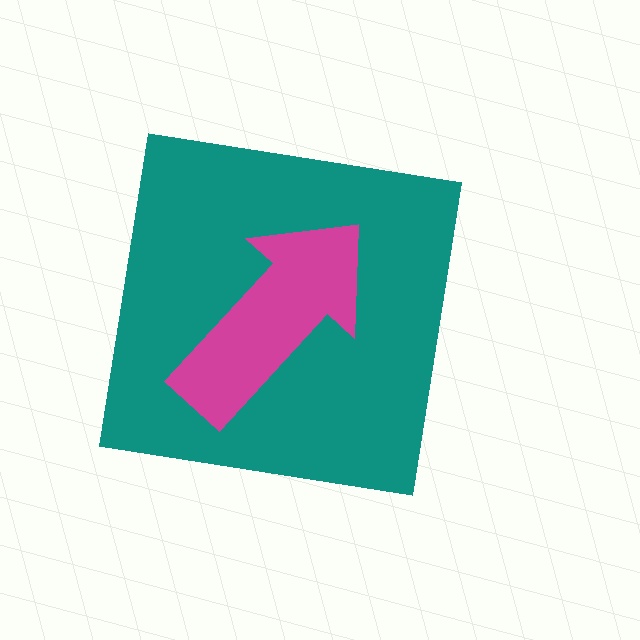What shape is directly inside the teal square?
The magenta arrow.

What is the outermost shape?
The teal square.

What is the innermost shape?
The magenta arrow.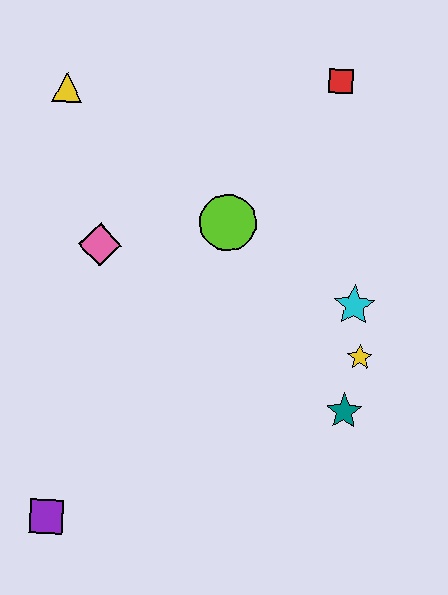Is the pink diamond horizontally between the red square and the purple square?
Yes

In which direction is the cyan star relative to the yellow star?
The cyan star is above the yellow star.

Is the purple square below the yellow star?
Yes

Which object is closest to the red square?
The lime circle is closest to the red square.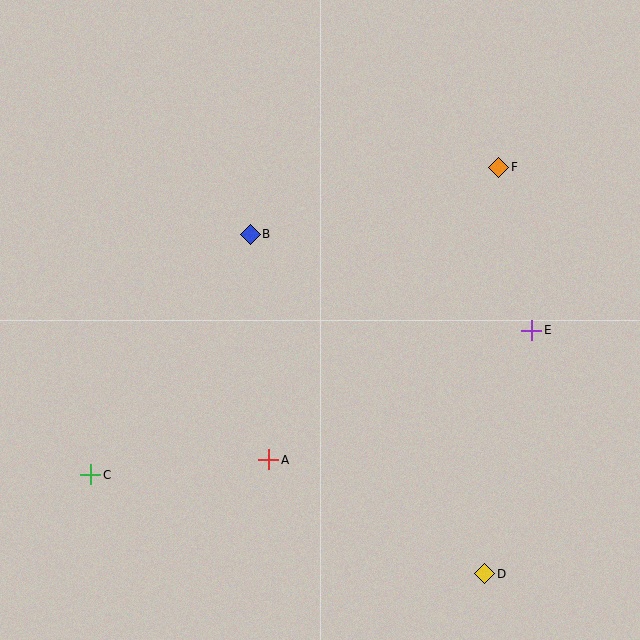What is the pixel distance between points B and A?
The distance between B and A is 227 pixels.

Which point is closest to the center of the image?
Point B at (250, 234) is closest to the center.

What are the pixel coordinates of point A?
Point A is at (269, 460).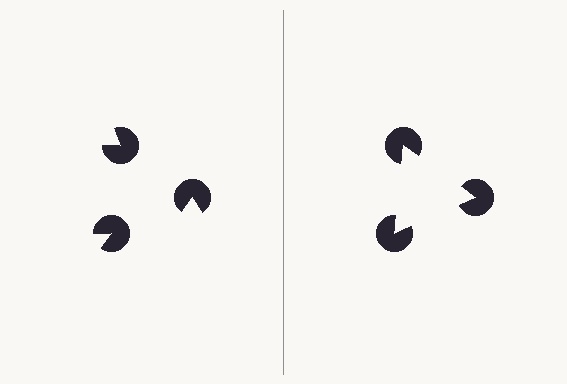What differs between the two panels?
The pac-man discs are positioned identically on both sides; only the wedge orientations differ. On the right they align to a triangle; on the left they are misaligned.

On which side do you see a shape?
An illusory triangle appears on the right side. On the left side the wedge cuts are rotated, so no coherent shape forms.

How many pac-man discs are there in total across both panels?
6 — 3 on each side.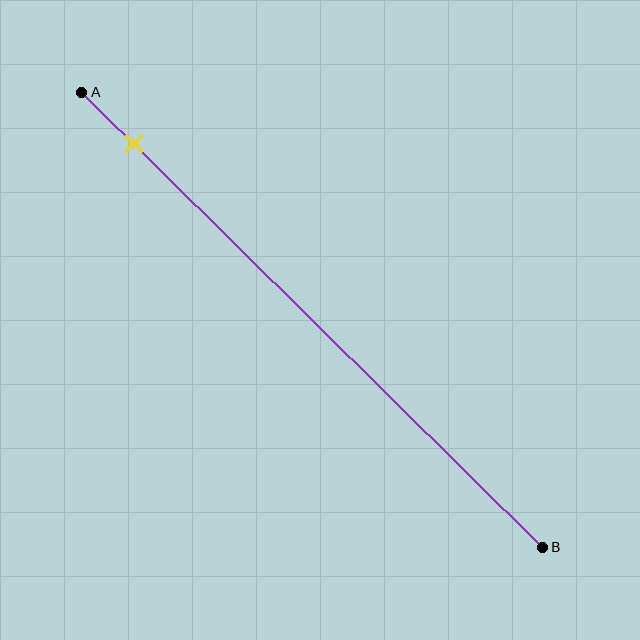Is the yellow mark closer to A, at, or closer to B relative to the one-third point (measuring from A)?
The yellow mark is closer to point A than the one-third point of segment AB.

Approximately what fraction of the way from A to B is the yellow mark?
The yellow mark is approximately 10% of the way from A to B.